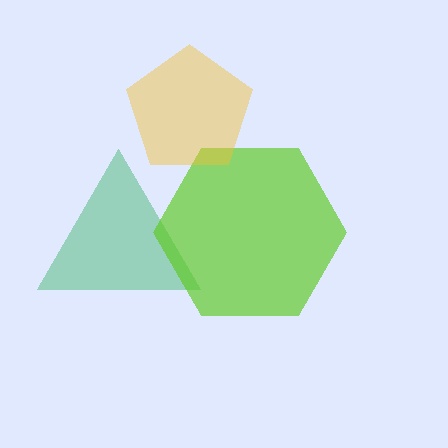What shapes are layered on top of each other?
The layered shapes are: a green triangle, a lime hexagon, a yellow pentagon.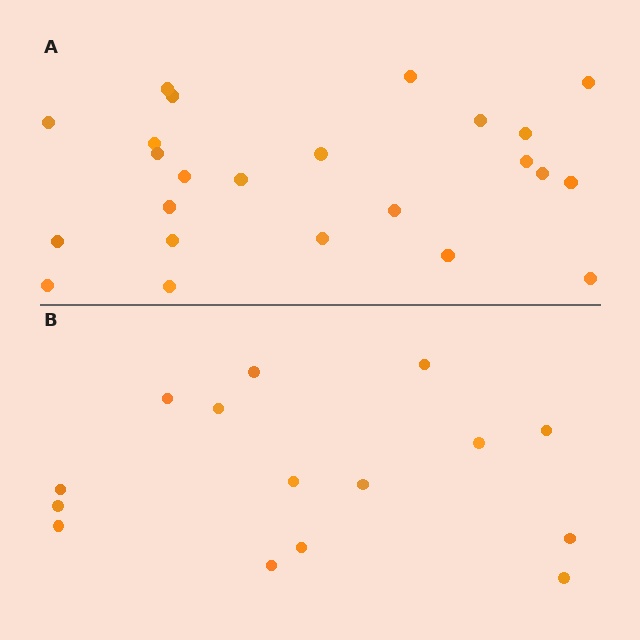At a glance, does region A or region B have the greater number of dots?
Region A (the top region) has more dots.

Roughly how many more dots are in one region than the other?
Region A has roughly 8 or so more dots than region B.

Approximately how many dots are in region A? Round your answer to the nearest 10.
About 20 dots. (The exact count is 24, which rounds to 20.)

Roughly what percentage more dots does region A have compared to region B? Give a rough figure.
About 60% more.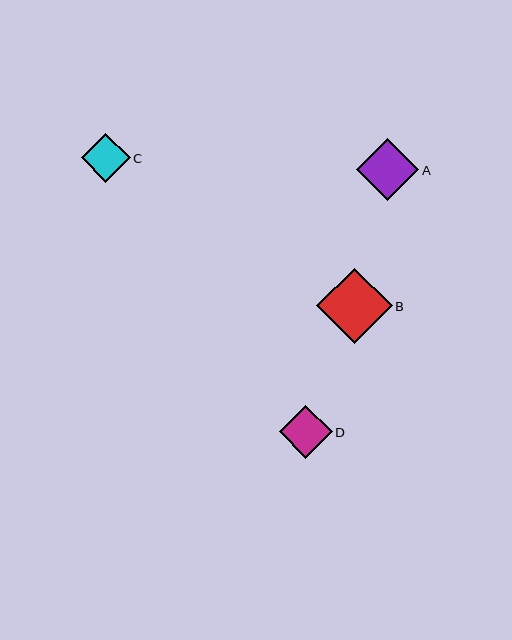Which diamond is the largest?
Diamond B is the largest with a size of approximately 76 pixels.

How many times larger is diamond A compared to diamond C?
Diamond A is approximately 1.3 times the size of diamond C.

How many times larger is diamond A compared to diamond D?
Diamond A is approximately 1.2 times the size of diamond D.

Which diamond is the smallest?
Diamond C is the smallest with a size of approximately 49 pixels.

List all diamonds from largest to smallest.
From largest to smallest: B, A, D, C.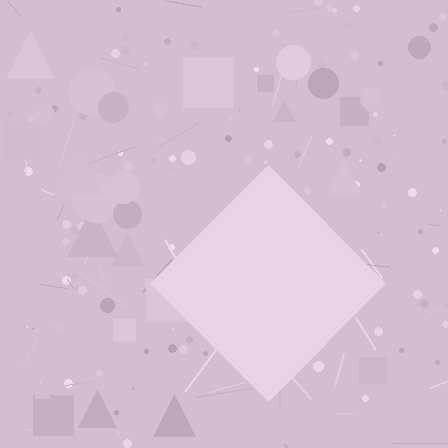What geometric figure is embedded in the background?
A diamond is embedded in the background.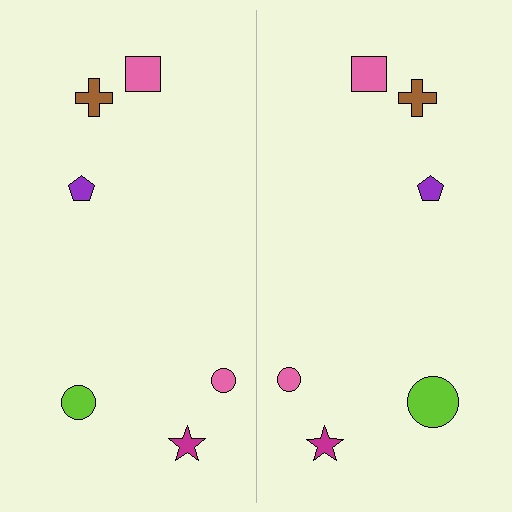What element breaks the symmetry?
The lime circle on the right side has a different size than its mirror counterpart.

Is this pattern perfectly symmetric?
No, the pattern is not perfectly symmetric. The lime circle on the right side has a different size than its mirror counterpart.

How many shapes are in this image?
There are 12 shapes in this image.